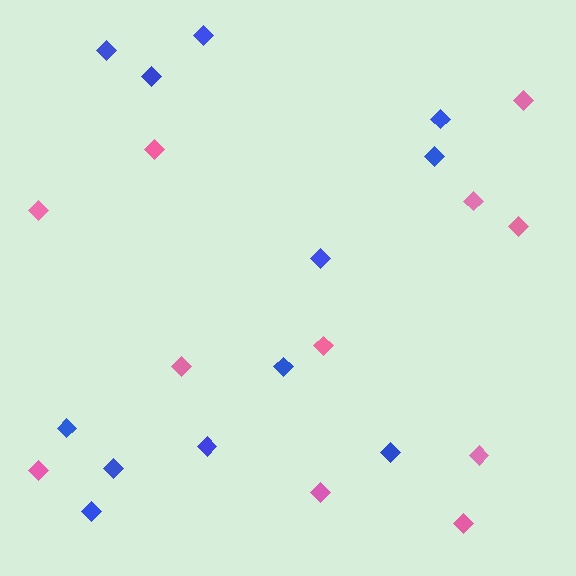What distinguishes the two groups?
There are 2 groups: one group of blue diamonds (12) and one group of pink diamonds (11).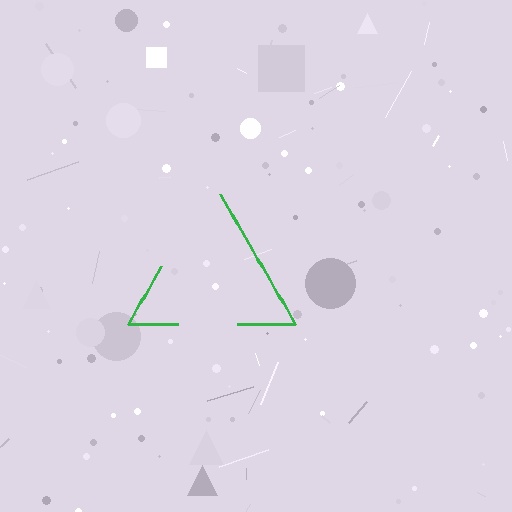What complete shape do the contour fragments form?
The contour fragments form a triangle.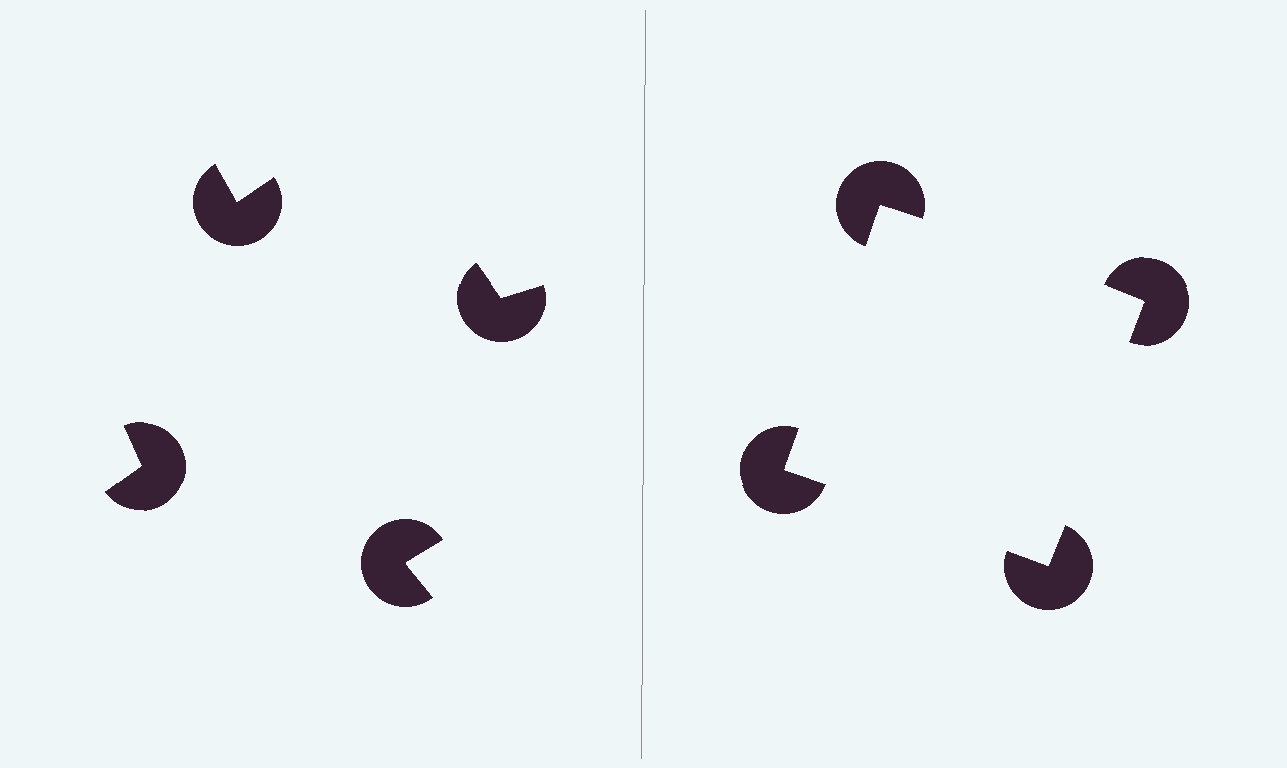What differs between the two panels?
The pac-man discs are positioned identically on both sides; only the wedge orientations differ. On the right they align to a square; on the left they are misaligned.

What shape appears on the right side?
An illusory square.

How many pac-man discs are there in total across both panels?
8 — 4 on each side.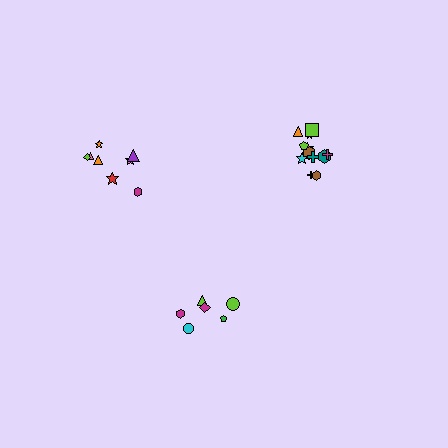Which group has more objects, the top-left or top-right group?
The top-right group.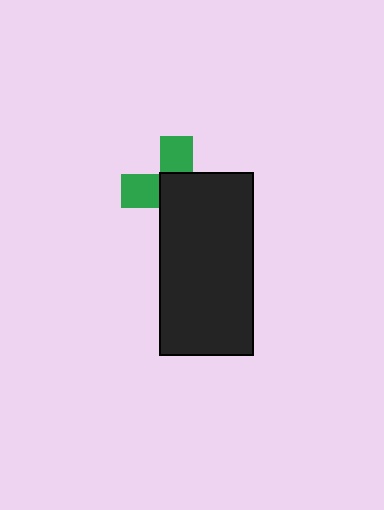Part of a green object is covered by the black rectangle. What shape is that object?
It is a cross.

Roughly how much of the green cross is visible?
A small part of it is visible (roughly 40%).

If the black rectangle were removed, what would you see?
You would see the complete green cross.